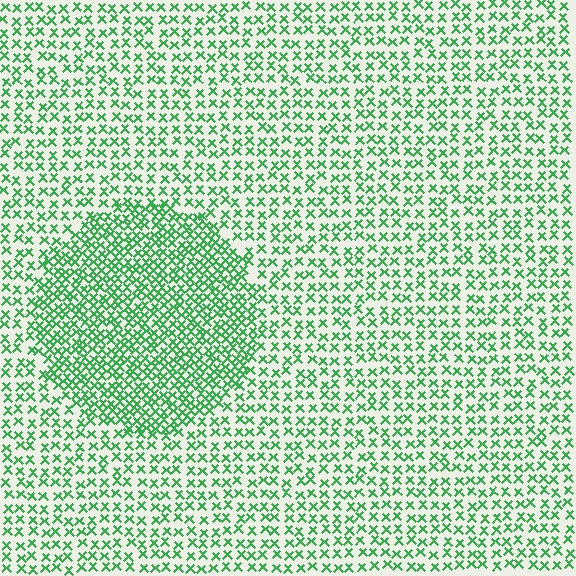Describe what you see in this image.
The image contains small green elements arranged at two different densities. A circle-shaped region is visible where the elements are more densely packed than the surrounding area.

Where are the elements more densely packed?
The elements are more densely packed inside the circle boundary.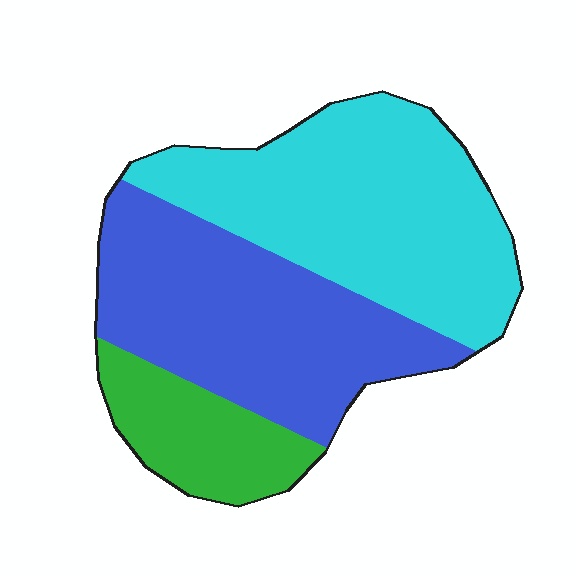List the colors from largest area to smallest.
From largest to smallest: cyan, blue, green.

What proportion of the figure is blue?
Blue takes up about two fifths (2/5) of the figure.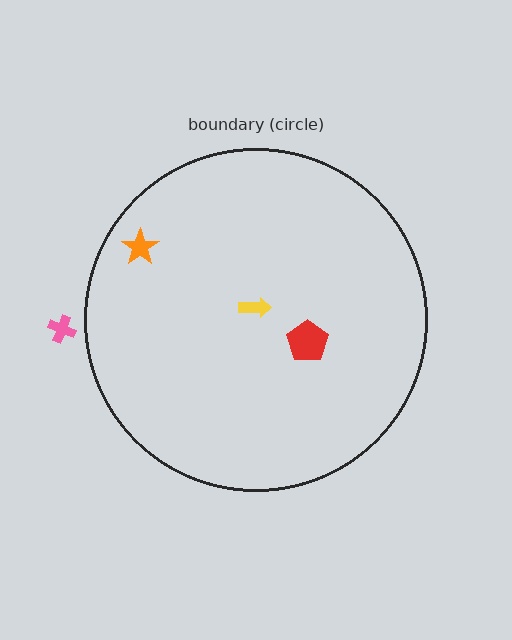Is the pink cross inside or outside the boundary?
Outside.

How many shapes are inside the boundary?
3 inside, 1 outside.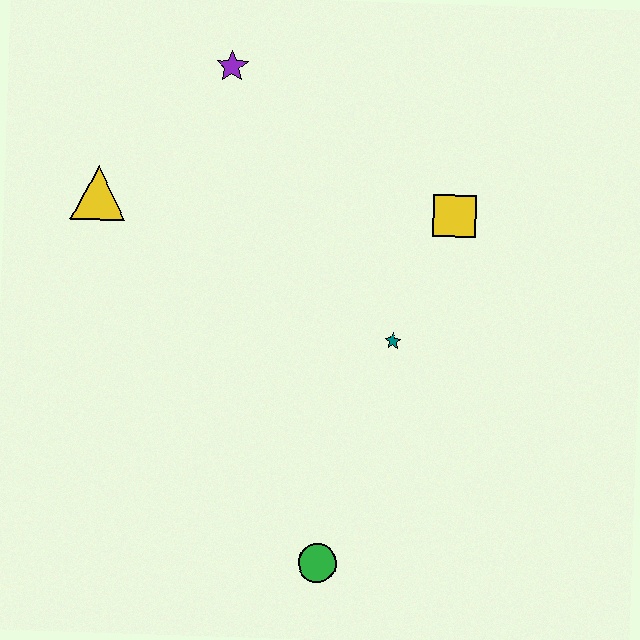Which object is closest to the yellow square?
The teal star is closest to the yellow square.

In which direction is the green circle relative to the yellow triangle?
The green circle is below the yellow triangle.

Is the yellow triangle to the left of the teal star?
Yes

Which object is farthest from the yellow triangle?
The green circle is farthest from the yellow triangle.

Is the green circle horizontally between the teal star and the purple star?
Yes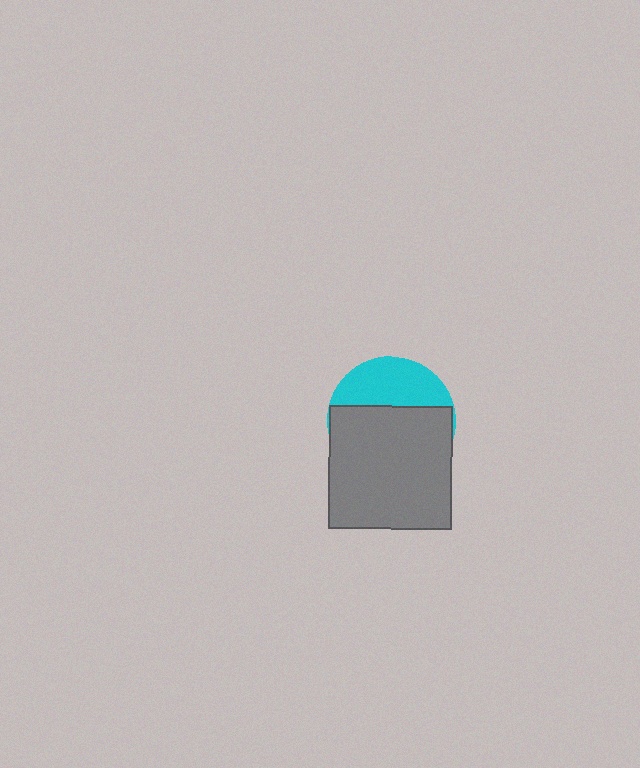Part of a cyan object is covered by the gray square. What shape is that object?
It is a circle.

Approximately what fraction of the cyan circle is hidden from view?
Roughly 64% of the cyan circle is hidden behind the gray square.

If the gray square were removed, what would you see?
You would see the complete cyan circle.